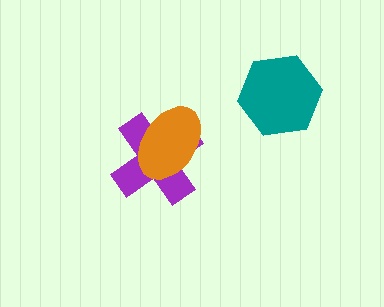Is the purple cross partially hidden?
Yes, it is partially covered by another shape.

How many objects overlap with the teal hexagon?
0 objects overlap with the teal hexagon.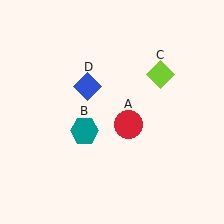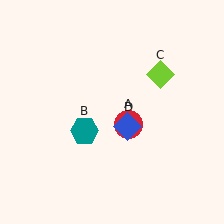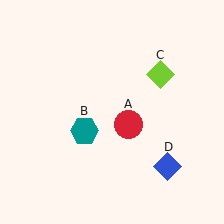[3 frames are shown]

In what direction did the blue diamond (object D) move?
The blue diamond (object D) moved down and to the right.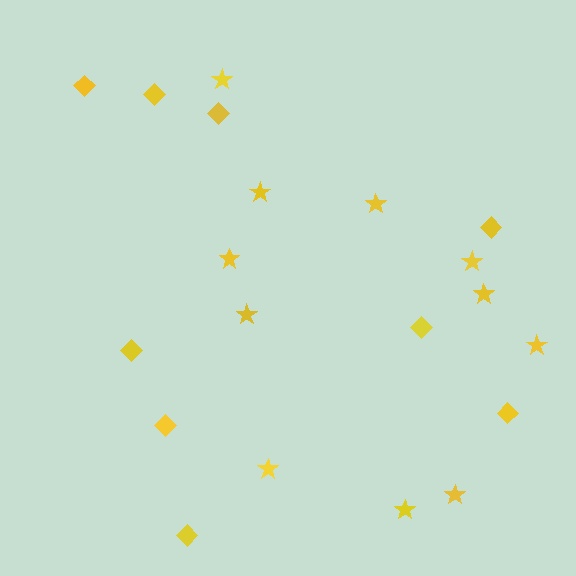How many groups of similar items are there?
There are 2 groups: one group of stars (11) and one group of diamonds (9).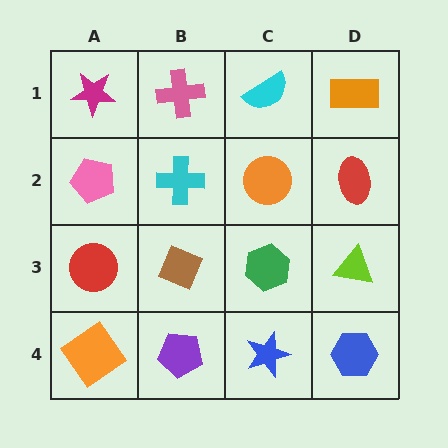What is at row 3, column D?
A lime triangle.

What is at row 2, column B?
A cyan cross.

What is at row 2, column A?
A pink pentagon.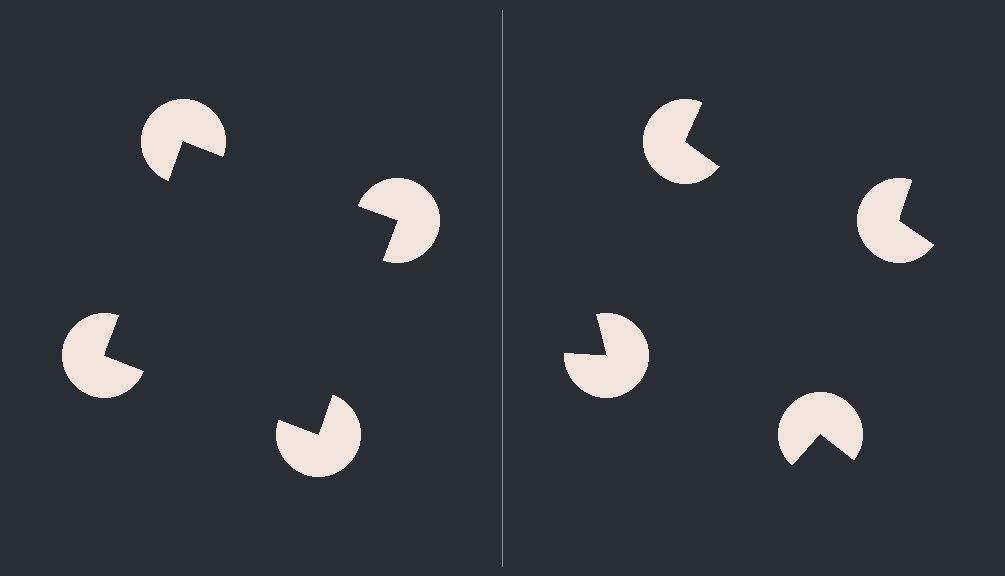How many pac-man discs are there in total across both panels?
8 — 4 on each side.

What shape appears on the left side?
An illusory square.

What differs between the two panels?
The pac-man discs are positioned identically on both sides; only the wedge orientations differ. On the left they align to a square; on the right they are misaligned.